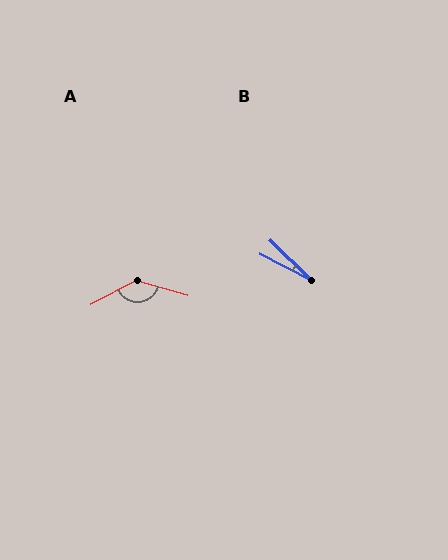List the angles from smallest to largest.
B (17°), A (136°).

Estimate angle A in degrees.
Approximately 136 degrees.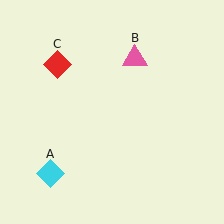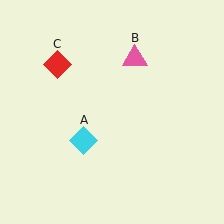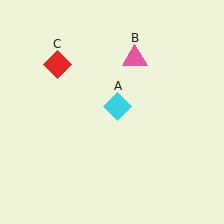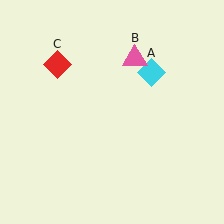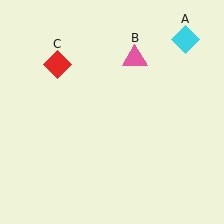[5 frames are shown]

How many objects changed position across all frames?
1 object changed position: cyan diamond (object A).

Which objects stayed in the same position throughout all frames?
Pink triangle (object B) and red diamond (object C) remained stationary.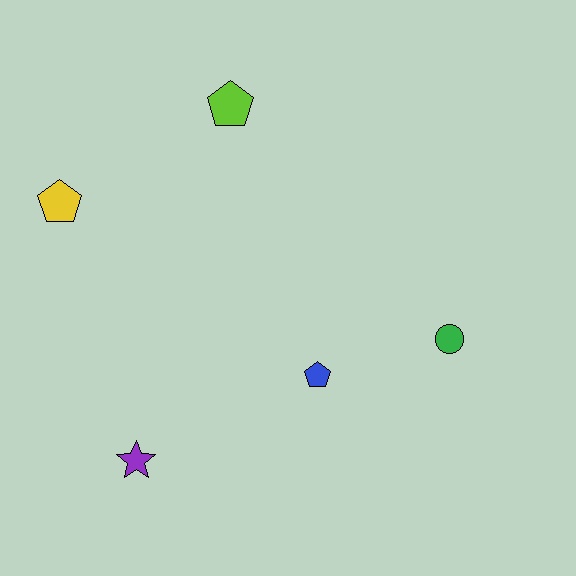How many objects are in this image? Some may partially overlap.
There are 5 objects.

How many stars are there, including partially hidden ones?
There is 1 star.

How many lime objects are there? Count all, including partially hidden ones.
There is 1 lime object.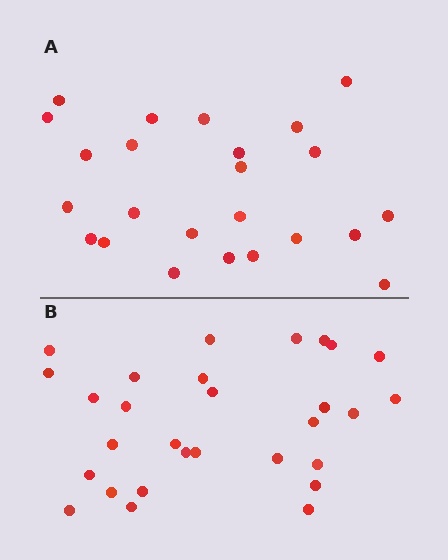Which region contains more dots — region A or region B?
Region B (the bottom region) has more dots.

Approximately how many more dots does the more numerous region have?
Region B has about 5 more dots than region A.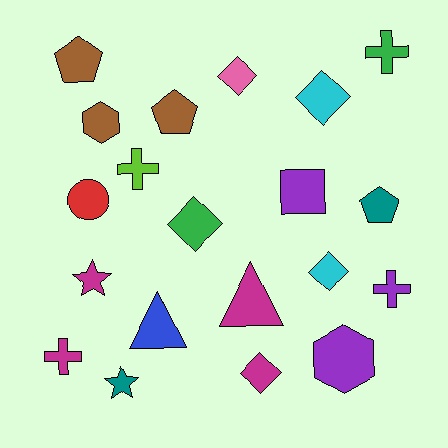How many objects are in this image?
There are 20 objects.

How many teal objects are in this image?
There are 2 teal objects.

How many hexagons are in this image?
There are 2 hexagons.